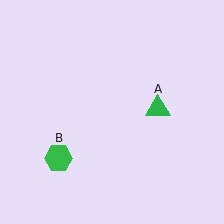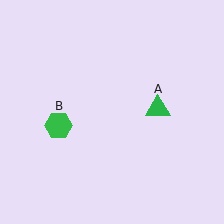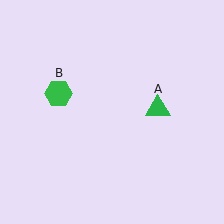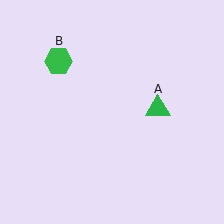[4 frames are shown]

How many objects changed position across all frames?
1 object changed position: green hexagon (object B).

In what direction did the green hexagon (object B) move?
The green hexagon (object B) moved up.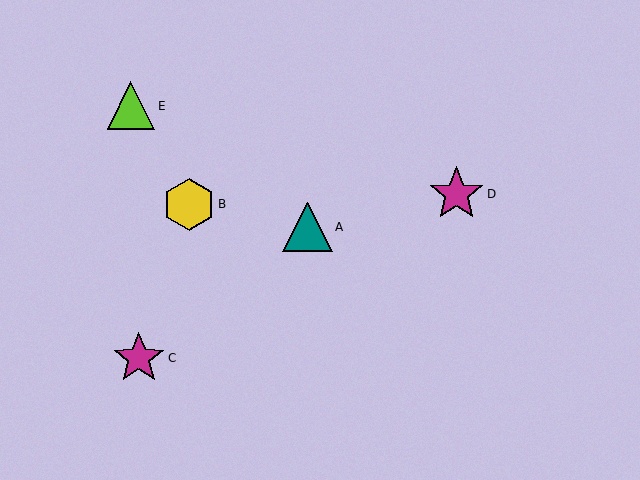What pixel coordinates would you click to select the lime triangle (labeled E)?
Click at (131, 106) to select the lime triangle E.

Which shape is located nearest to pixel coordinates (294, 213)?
The teal triangle (labeled A) at (308, 227) is nearest to that location.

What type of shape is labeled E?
Shape E is a lime triangle.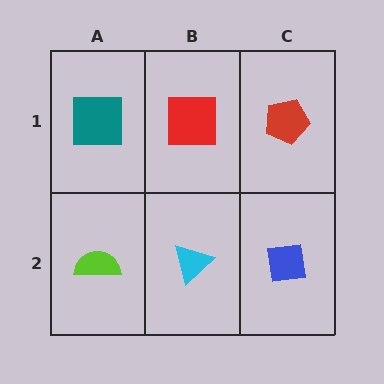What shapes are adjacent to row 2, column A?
A teal square (row 1, column A), a cyan triangle (row 2, column B).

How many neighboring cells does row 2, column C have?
2.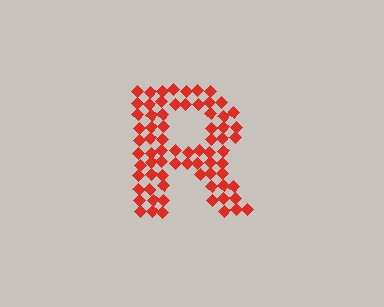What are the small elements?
The small elements are diamonds.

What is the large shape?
The large shape is the letter R.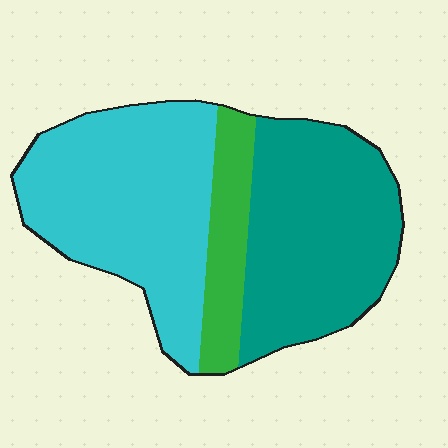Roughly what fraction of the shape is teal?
Teal covers about 40% of the shape.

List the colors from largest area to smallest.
From largest to smallest: cyan, teal, green.